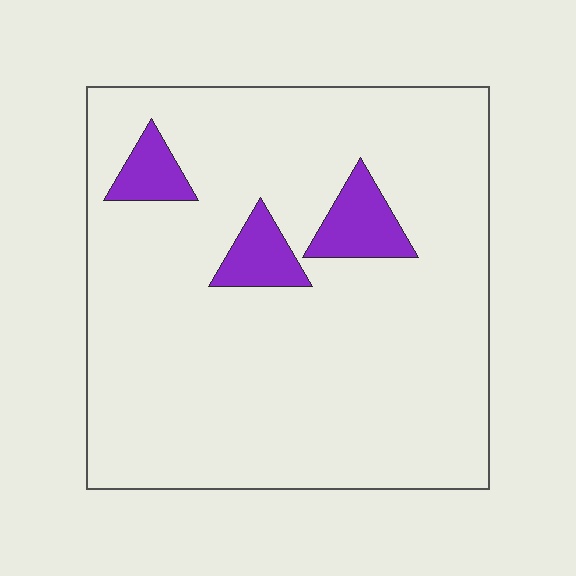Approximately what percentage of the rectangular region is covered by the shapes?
Approximately 10%.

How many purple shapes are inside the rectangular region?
3.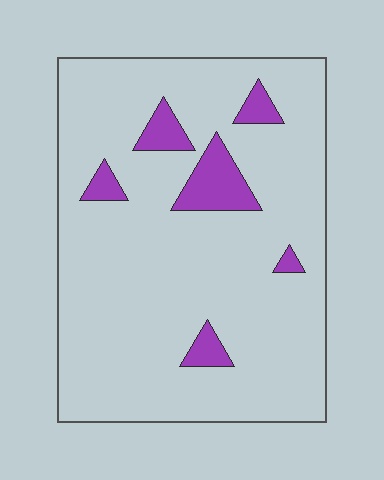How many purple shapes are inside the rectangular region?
6.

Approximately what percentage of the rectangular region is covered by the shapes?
Approximately 10%.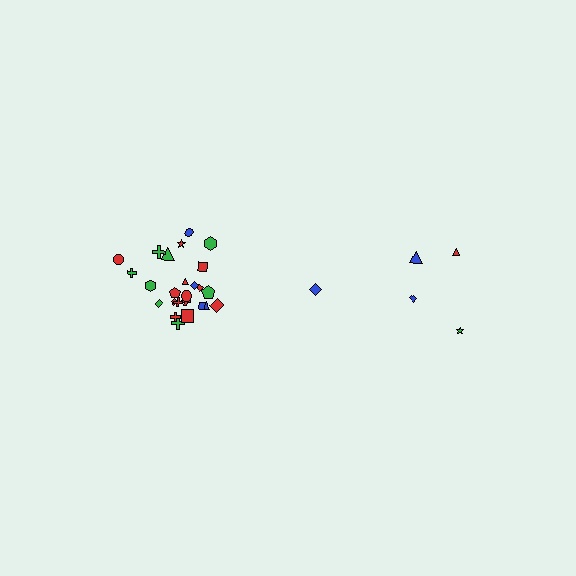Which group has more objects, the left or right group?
The left group.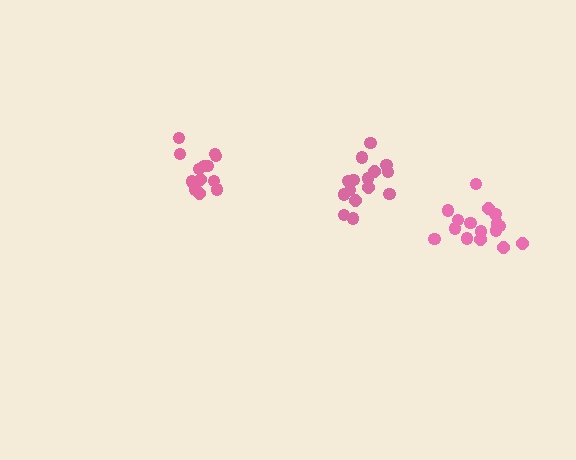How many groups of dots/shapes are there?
There are 3 groups.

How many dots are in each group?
Group 1: 14 dots, Group 2: 15 dots, Group 3: 16 dots (45 total).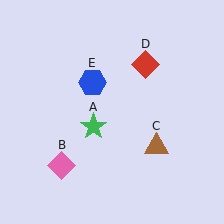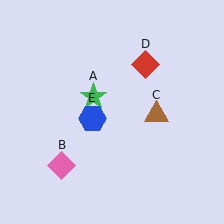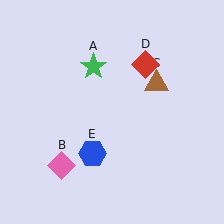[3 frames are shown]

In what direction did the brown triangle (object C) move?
The brown triangle (object C) moved up.